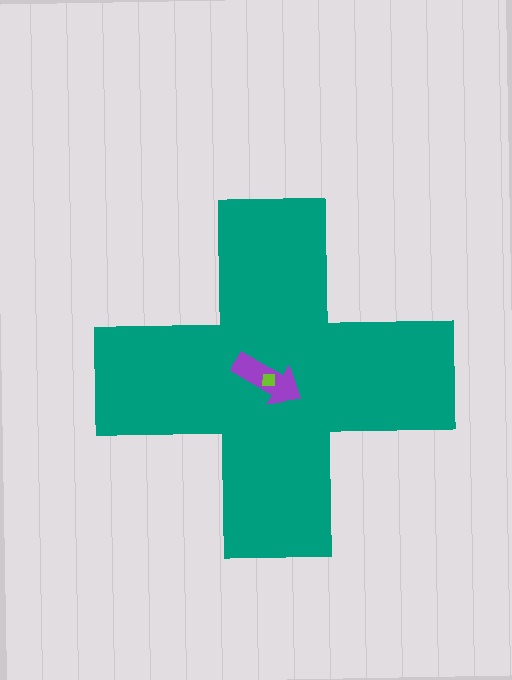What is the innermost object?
The lime square.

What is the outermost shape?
The teal cross.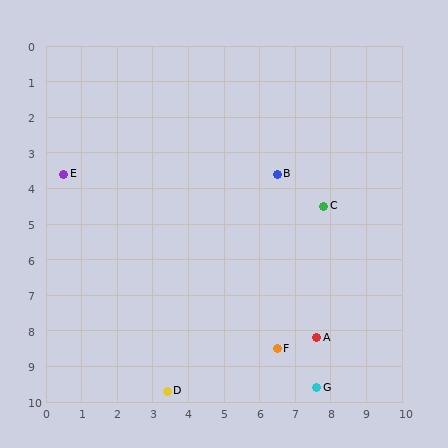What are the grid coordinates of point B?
Point B is at approximately (6.5, 3.6).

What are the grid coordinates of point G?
Point G is at approximately (7.6, 9.6).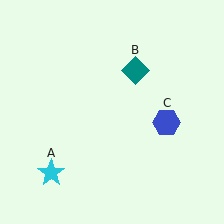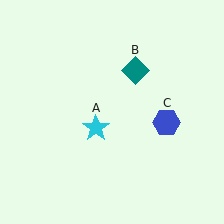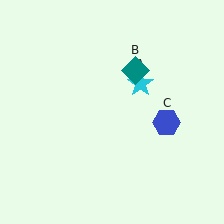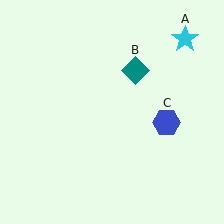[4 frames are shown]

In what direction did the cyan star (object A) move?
The cyan star (object A) moved up and to the right.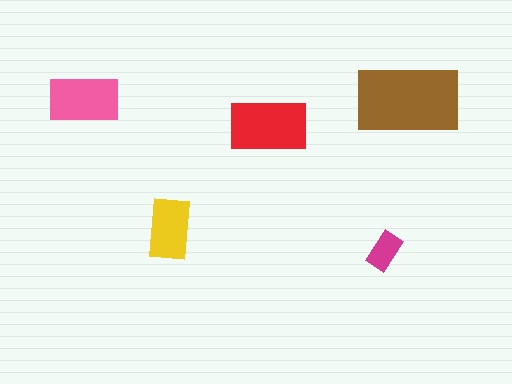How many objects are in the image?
There are 5 objects in the image.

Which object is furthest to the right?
The brown rectangle is rightmost.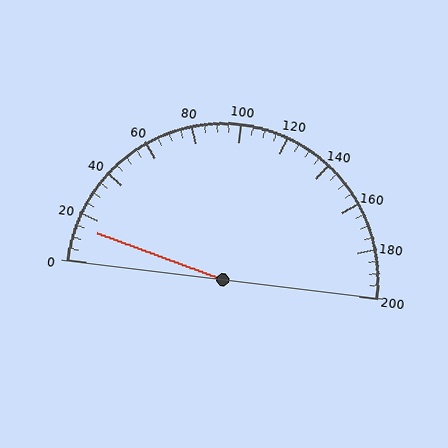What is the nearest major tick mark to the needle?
The nearest major tick mark is 20.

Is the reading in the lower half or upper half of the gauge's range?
The reading is in the lower half of the range (0 to 200).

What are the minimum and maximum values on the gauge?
The gauge ranges from 0 to 200.